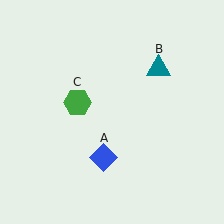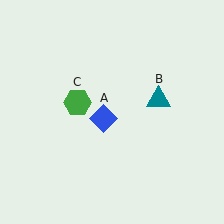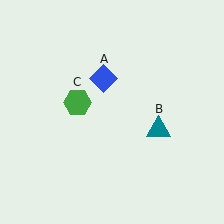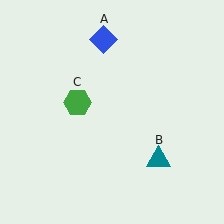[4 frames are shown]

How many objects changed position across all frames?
2 objects changed position: blue diamond (object A), teal triangle (object B).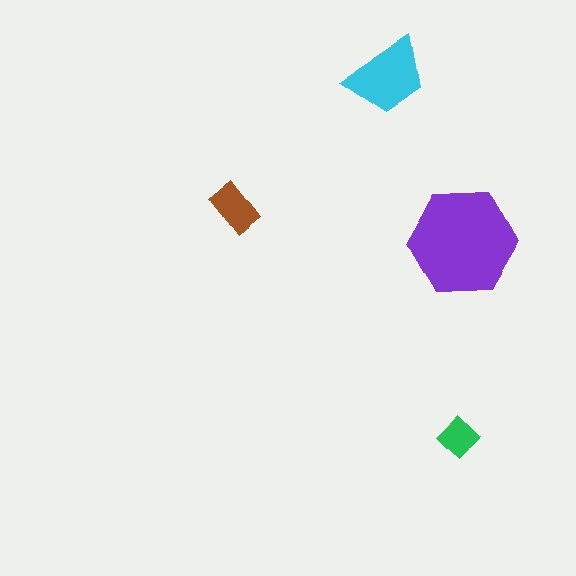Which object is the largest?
The purple hexagon.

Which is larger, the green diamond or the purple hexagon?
The purple hexagon.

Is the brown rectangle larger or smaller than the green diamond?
Larger.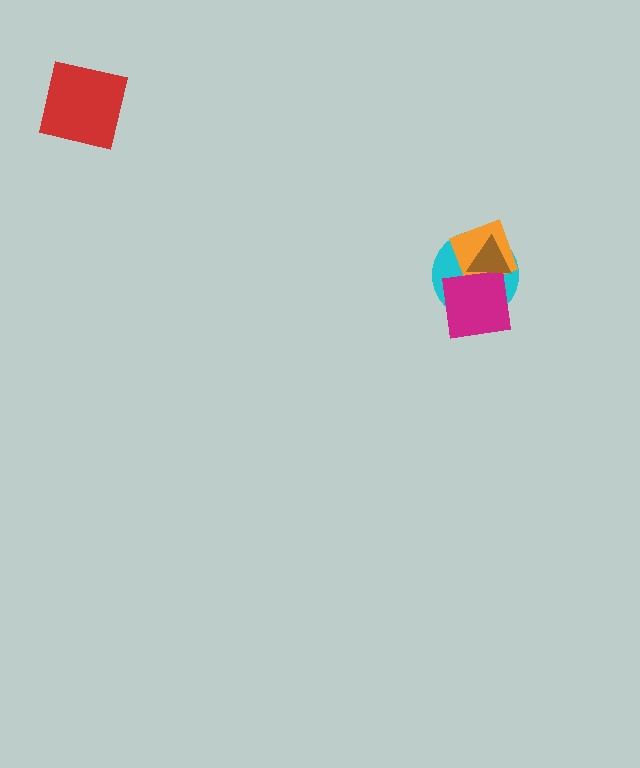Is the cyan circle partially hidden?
Yes, it is partially covered by another shape.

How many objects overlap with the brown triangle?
3 objects overlap with the brown triangle.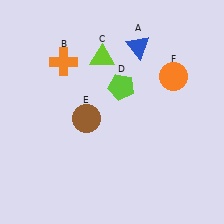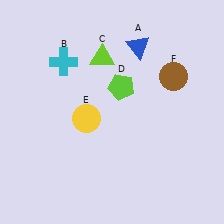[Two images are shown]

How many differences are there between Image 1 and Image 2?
There are 3 differences between the two images.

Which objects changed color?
B changed from orange to cyan. E changed from brown to yellow. F changed from orange to brown.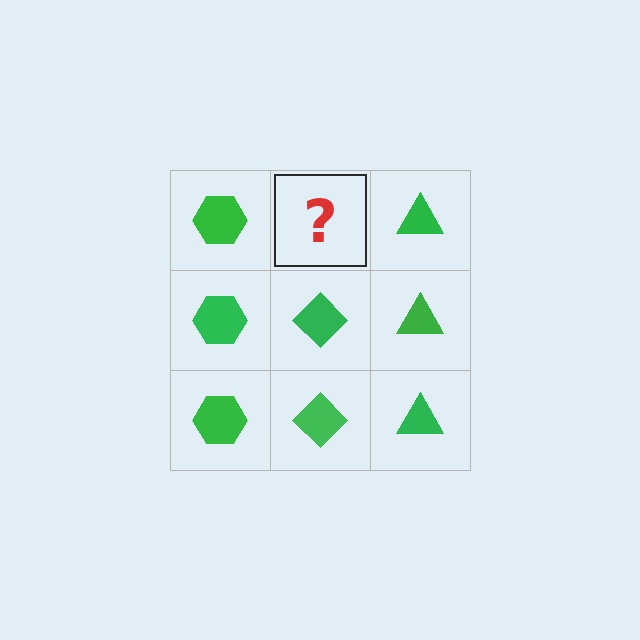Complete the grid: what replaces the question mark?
The question mark should be replaced with a green diamond.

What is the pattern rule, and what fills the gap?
The rule is that each column has a consistent shape. The gap should be filled with a green diamond.